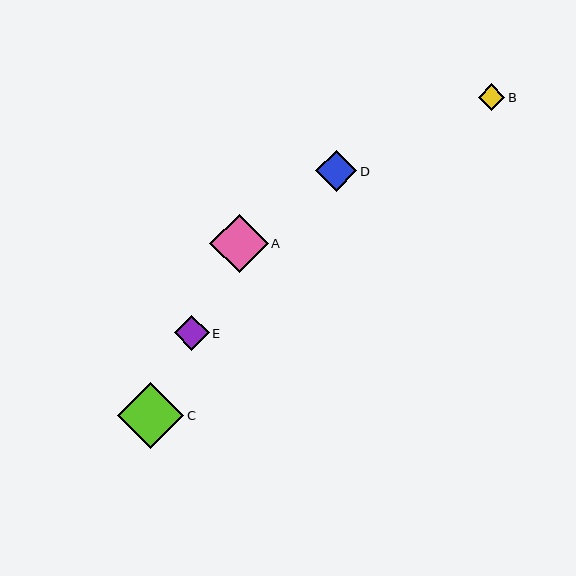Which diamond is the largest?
Diamond C is the largest with a size of approximately 67 pixels.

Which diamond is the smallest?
Diamond B is the smallest with a size of approximately 27 pixels.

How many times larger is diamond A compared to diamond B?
Diamond A is approximately 2.2 times the size of diamond B.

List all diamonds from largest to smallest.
From largest to smallest: C, A, D, E, B.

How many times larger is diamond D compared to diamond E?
Diamond D is approximately 1.2 times the size of diamond E.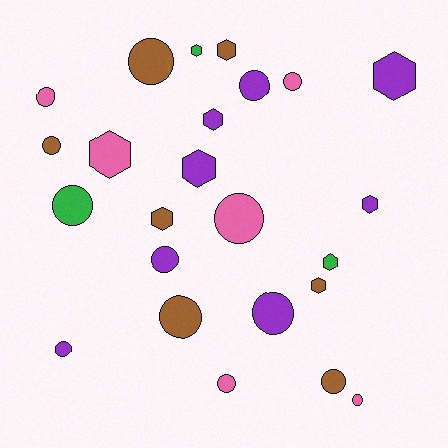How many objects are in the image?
There are 24 objects.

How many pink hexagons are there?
There is 1 pink hexagon.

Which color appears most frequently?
Purple, with 8 objects.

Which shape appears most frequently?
Circle, with 14 objects.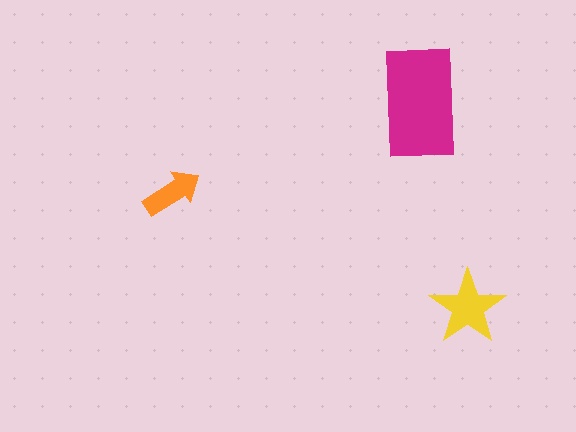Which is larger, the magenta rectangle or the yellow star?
The magenta rectangle.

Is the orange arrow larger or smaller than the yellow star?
Smaller.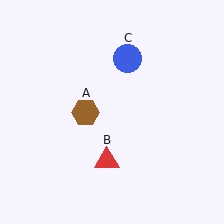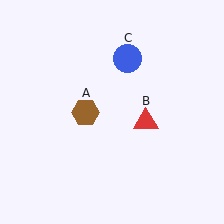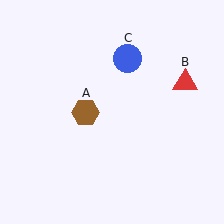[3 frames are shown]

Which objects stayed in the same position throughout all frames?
Brown hexagon (object A) and blue circle (object C) remained stationary.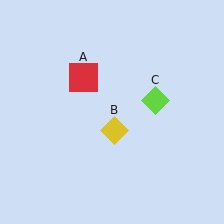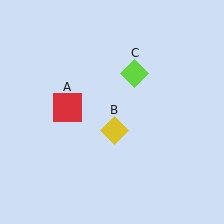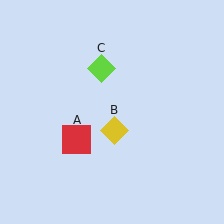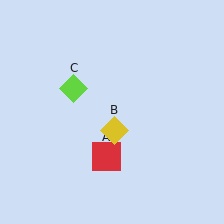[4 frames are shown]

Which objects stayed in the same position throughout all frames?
Yellow diamond (object B) remained stationary.